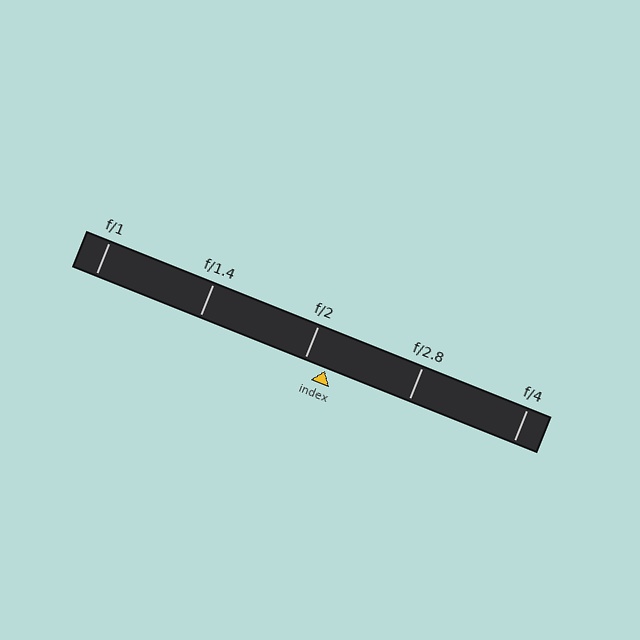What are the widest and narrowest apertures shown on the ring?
The widest aperture shown is f/1 and the narrowest is f/4.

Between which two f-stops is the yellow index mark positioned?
The index mark is between f/2 and f/2.8.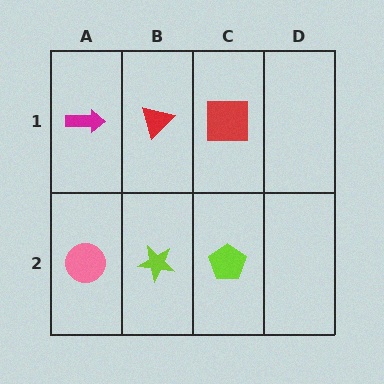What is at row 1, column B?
A red triangle.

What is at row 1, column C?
A red square.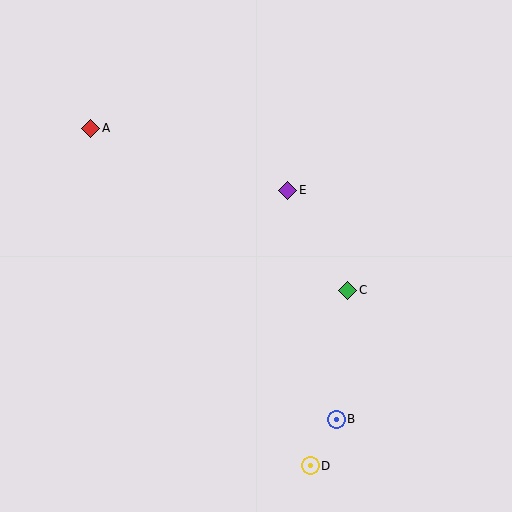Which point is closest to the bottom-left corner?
Point D is closest to the bottom-left corner.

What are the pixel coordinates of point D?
Point D is at (310, 466).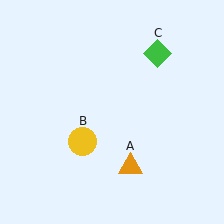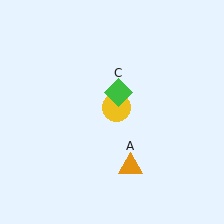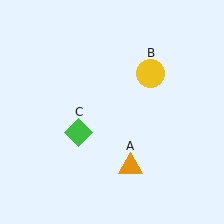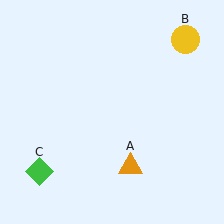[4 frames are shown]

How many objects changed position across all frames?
2 objects changed position: yellow circle (object B), green diamond (object C).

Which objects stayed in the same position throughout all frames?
Orange triangle (object A) remained stationary.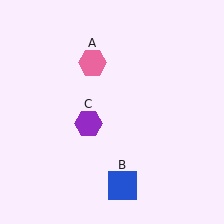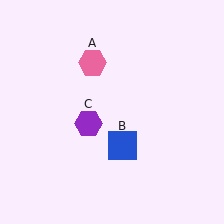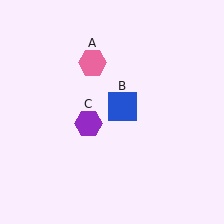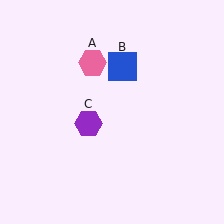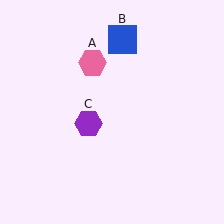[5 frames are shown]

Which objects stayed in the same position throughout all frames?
Pink hexagon (object A) and purple hexagon (object C) remained stationary.